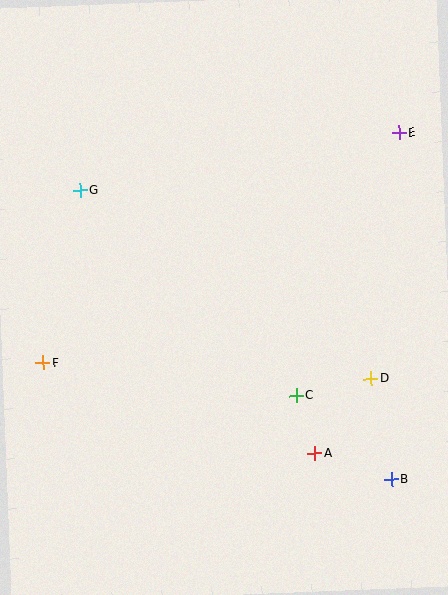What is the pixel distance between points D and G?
The distance between D and G is 347 pixels.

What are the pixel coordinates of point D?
Point D is at (371, 379).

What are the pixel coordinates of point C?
Point C is at (296, 396).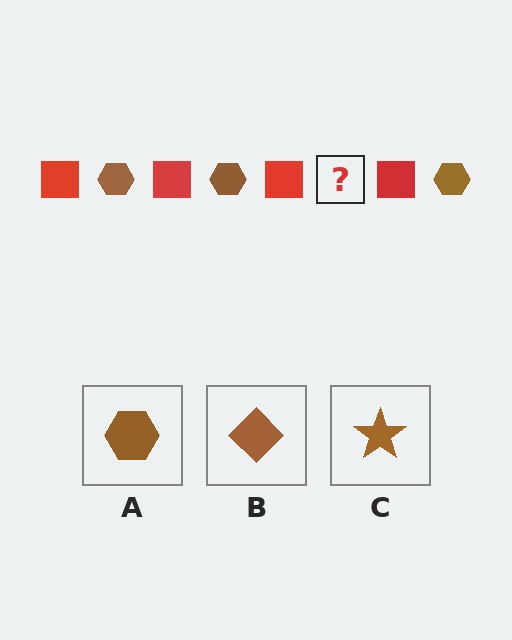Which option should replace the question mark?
Option A.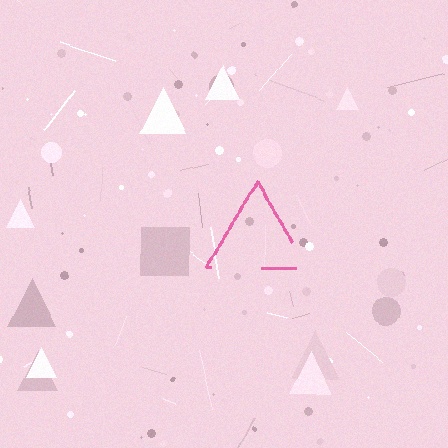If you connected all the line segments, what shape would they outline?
They would outline a triangle.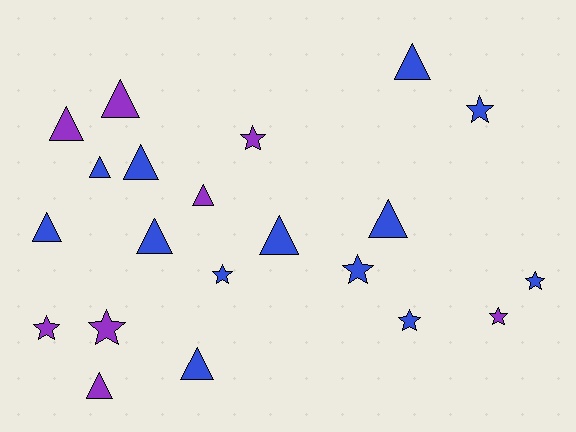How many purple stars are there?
There are 4 purple stars.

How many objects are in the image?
There are 21 objects.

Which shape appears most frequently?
Triangle, with 12 objects.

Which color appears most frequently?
Blue, with 13 objects.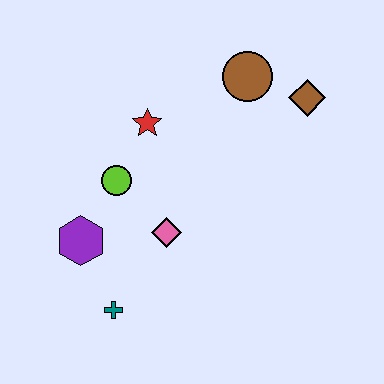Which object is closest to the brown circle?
The brown diamond is closest to the brown circle.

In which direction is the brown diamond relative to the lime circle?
The brown diamond is to the right of the lime circle.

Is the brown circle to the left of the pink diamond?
No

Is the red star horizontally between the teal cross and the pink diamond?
Yes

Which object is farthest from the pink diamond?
The brown diamond is farthest from the pink diamond.